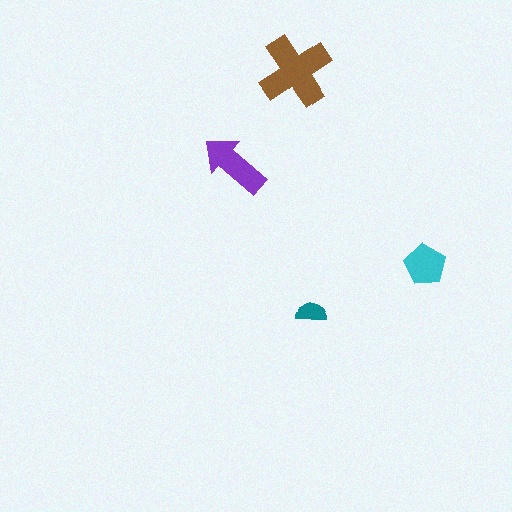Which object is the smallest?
The teal semicircle.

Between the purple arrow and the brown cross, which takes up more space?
The brown cross.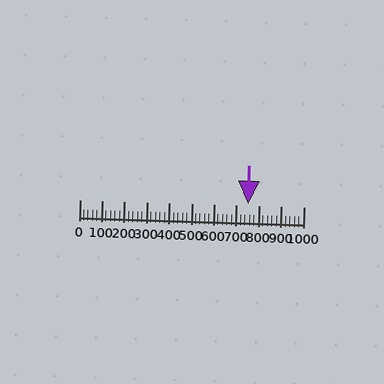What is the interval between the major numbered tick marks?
The major tick marks are spaced 100 units apart.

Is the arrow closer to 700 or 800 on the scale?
The arrow is closer to 800.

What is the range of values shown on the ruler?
The ruler shows values from 0 to 1000.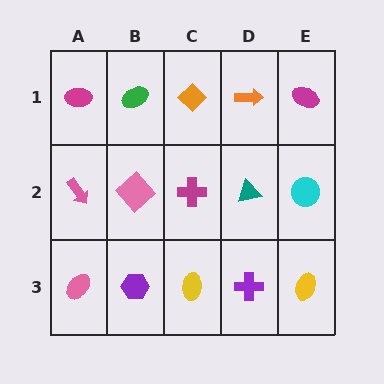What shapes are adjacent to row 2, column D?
An orange arrow (row 1, column D), a purple cross (row 3, column D), a magenta cross (row 2, column C), a cyan circle (row 2, column E).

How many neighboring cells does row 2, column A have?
3.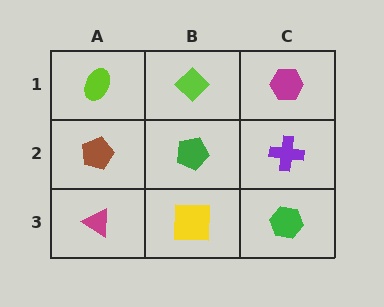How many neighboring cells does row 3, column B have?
3.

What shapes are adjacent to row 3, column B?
A green pentagon (row 2, column B), a magenta triangle (row 3, column A), a green hexagon (row 3, column C).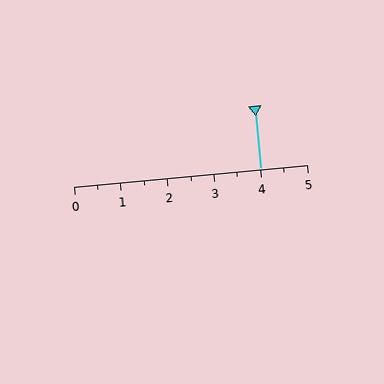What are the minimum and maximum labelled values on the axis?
The axis runs from 0 to 5.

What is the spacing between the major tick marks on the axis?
The major ticks are spaced 1 apart.